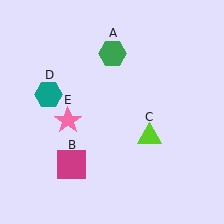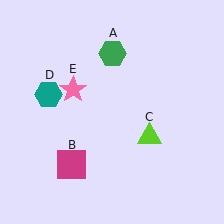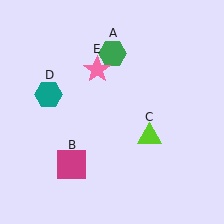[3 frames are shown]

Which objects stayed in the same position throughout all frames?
Green hexagon (object A) and magenta square (object B) and lime triangle (object C) and teal hexagon (object D) remained stationary.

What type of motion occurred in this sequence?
The pink star (object E) rotated clockwise around the center of the scene.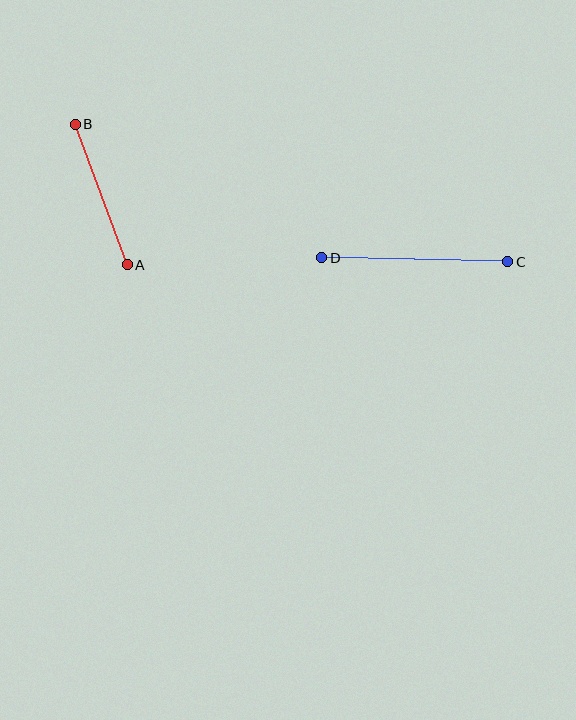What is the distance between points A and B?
The distance is approximately 150 pixels.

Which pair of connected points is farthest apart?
Points C and D are farthest apart.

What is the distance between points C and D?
The distance is approximately 186 pixels.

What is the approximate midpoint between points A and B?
The midpoint is at approximately (101, 194) pixels.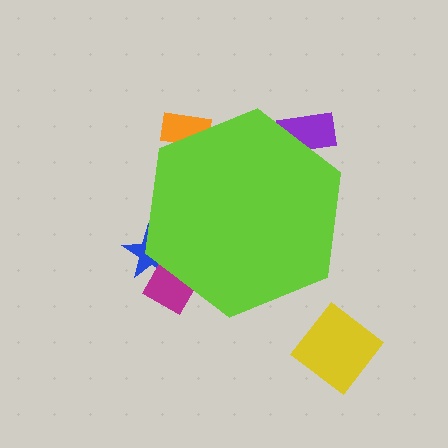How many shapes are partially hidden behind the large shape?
4 shapes are partially hidden.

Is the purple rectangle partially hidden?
Yes, the purple rectangle is partially hidden behind the lime hexagon.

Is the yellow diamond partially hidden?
No, the yellow diamond is fully visible.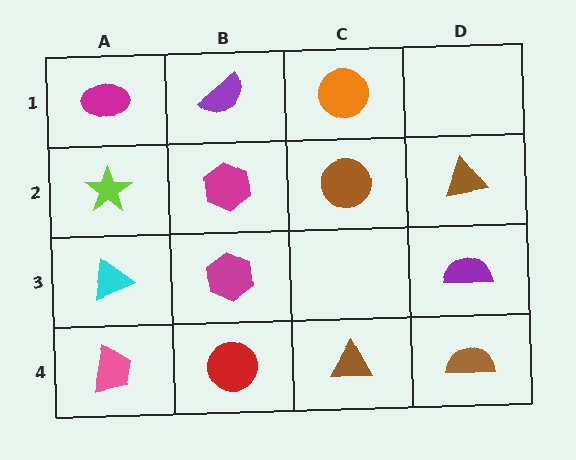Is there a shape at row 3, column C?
No, that cell is empty.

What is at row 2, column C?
A brown circle.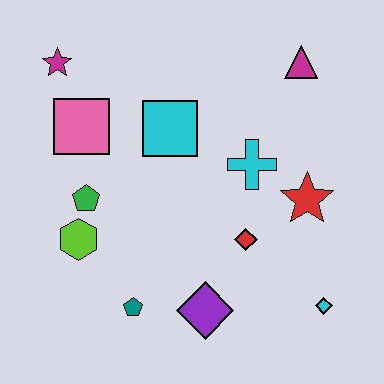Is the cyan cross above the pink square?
No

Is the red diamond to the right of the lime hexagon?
Yes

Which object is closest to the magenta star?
The pink square is closest to the magenta star.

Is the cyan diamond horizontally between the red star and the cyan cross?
No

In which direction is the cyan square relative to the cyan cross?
The cyan square is to the left of the cyan cross.